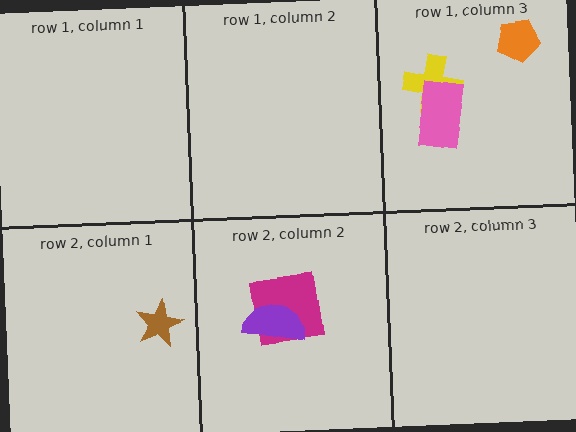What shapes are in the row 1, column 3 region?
The yellow cross, the pink rectangle, the orange pentagon.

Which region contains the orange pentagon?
The row 1, column 3 region.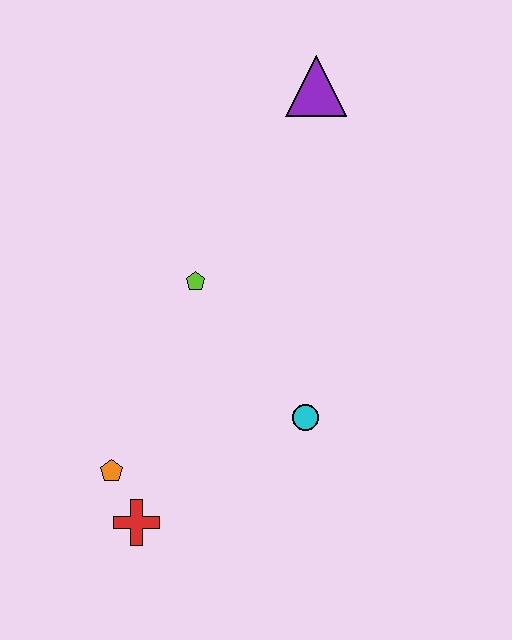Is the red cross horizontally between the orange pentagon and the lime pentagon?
Yes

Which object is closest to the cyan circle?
The lime pentagon is closest to the cyan circle.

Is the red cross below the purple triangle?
Yes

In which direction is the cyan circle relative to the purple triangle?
The cyan circle is below the purple triangle.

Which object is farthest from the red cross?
The purple triangle is farthest from the red cross.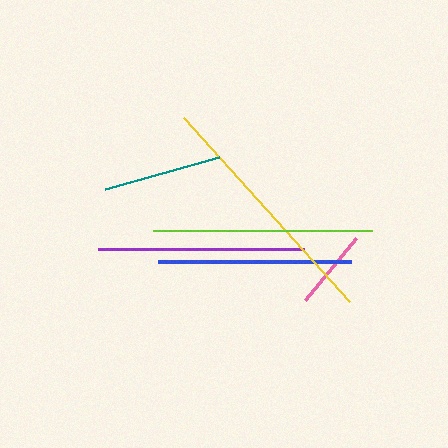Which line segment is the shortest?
The pink line is the shortest at approximately 81 pixels.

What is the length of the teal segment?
The teal segment is approximately 118 pixels long.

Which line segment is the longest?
The yellow line is the longest at approximately 248 pixels.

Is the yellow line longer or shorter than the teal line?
The yellow line is longer than the teal line.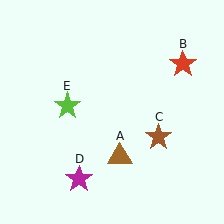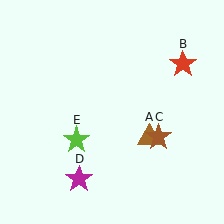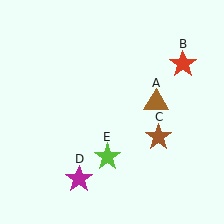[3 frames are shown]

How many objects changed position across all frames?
2 objects changed position: brown triangle (object A), lime star (object E).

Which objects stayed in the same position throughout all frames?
Red star (object B) and brown star (object C) and magenta star (object D) remained stationary.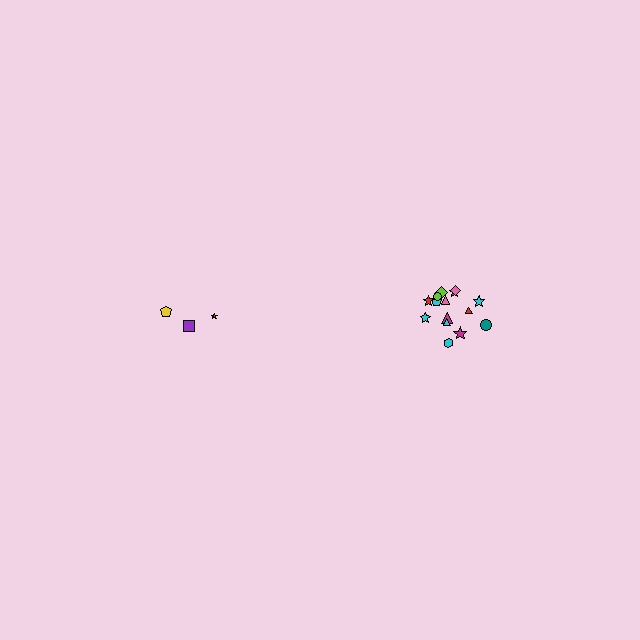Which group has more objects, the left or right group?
The right group.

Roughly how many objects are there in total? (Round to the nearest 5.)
Roughly 20 objects in total.